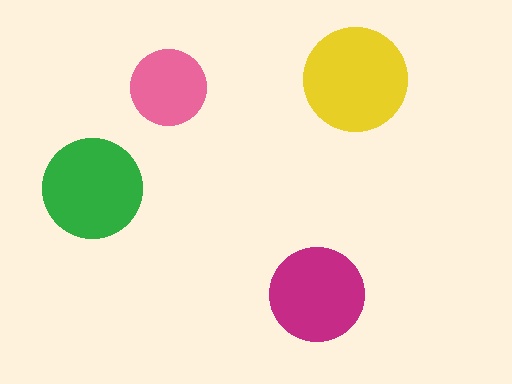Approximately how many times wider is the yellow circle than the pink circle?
About 1.5 times wider.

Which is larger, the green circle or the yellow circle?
The yellow one.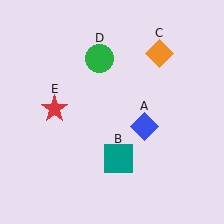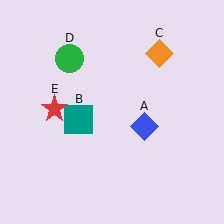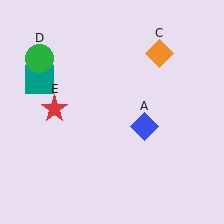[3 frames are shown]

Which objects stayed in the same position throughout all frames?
Blue diamond (object A) and orange diamond (object C) and red star (object E) remained stationary.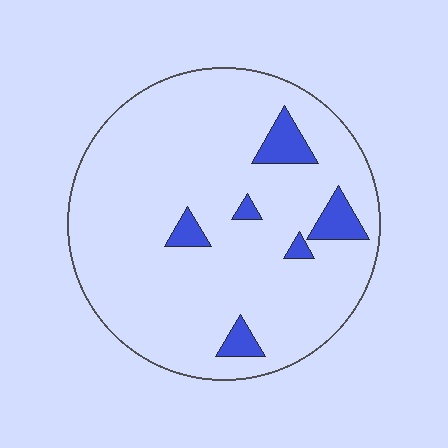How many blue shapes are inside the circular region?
6.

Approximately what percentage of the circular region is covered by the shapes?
Approximately 10%.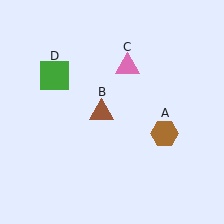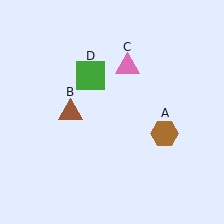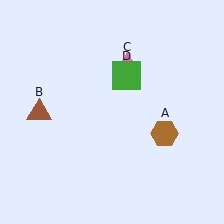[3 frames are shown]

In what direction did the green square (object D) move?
The green square (object D) moved right.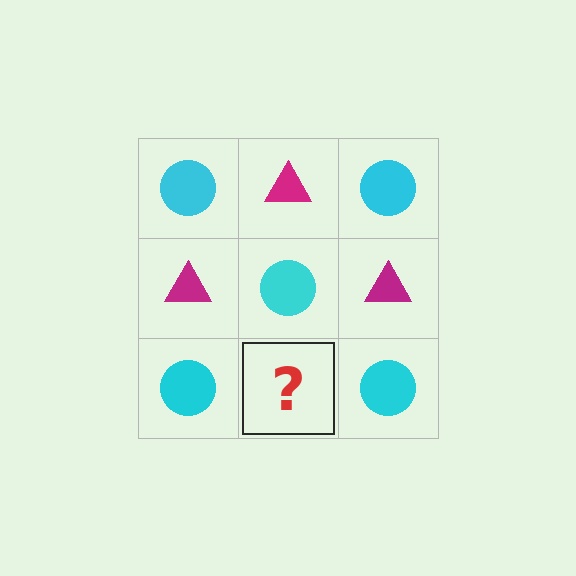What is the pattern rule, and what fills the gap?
The rule is that it alternates cyan circle and magenta triangle in a checkerboard pattern. The gap should be filled with a magenta triangle.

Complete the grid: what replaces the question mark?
The question mark should be replaced with a magenta triangle.